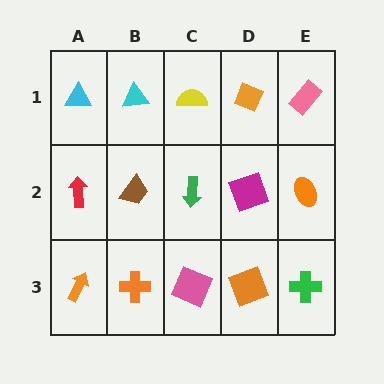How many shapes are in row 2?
5 shapes.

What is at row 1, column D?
An orange diamond.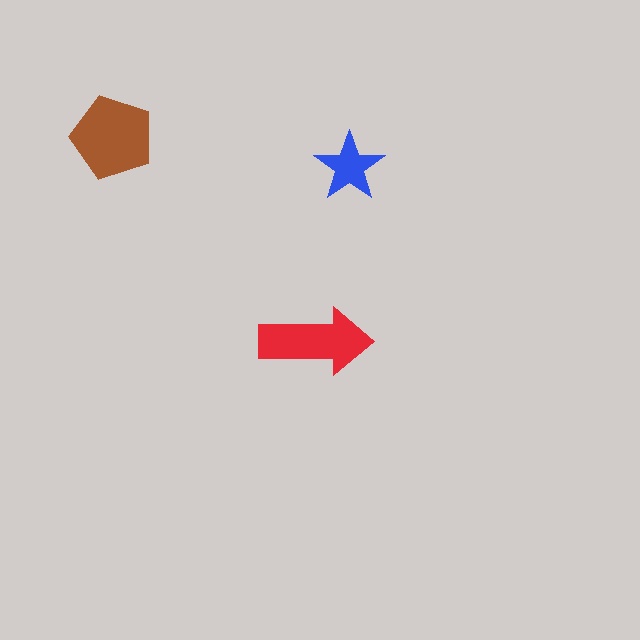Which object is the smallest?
The blue star.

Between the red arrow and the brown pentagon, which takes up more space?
The brown pentagon.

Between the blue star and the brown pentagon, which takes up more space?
The brown pentagon.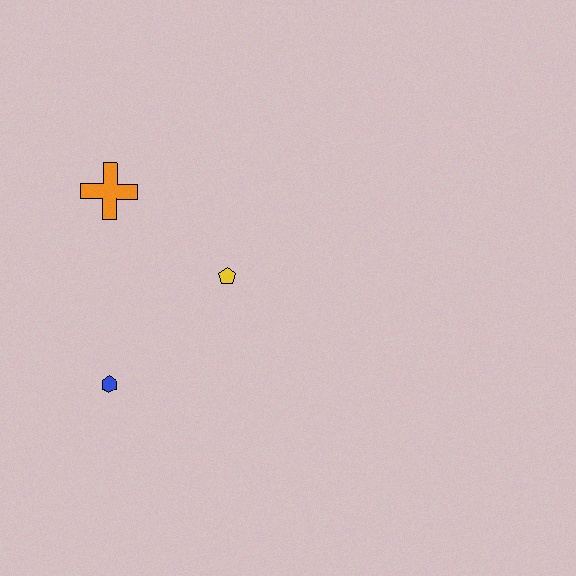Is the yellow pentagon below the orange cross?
Yes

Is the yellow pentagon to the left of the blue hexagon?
No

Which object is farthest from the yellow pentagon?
The blue hexagon is farthest from the yellow pentagon.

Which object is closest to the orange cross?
The yellow pentagon is closest to the orange cross.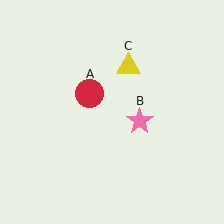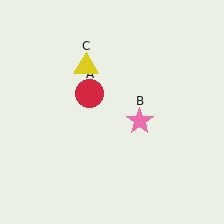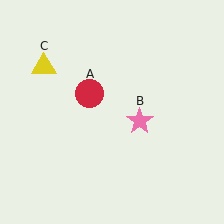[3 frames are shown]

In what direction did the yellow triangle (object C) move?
The yellow triangle (object C) moved left.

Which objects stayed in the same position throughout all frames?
Red circle (object A) and pink star (object B) remained stationary.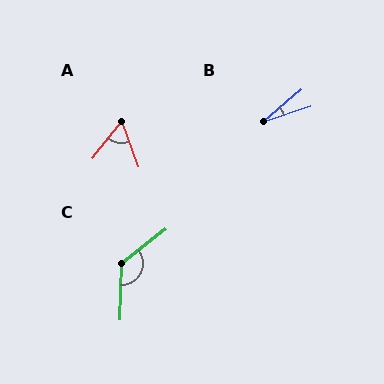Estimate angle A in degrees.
Approximately 58 degrees.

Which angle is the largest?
C, at approximately 129 degrees.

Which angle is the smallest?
B, at approximately 23 degrees.